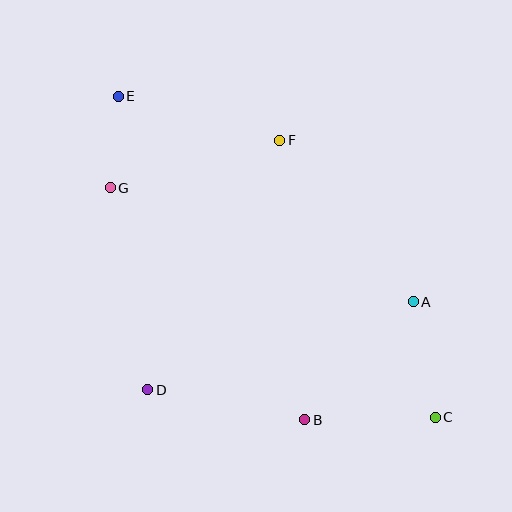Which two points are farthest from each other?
Points C and E are farthest from each other.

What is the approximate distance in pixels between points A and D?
The distance between A and D is approximately 279 pixels.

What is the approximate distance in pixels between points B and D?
The distance between B and D is approximately 160 pixels.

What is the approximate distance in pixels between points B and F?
The distance between B and F is approximately 281 pixels.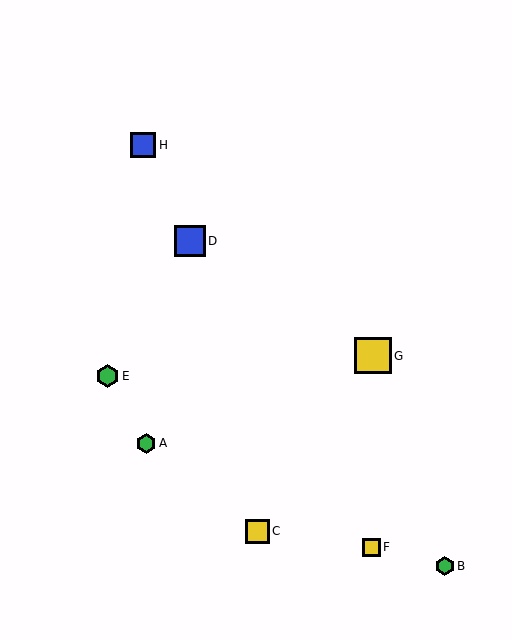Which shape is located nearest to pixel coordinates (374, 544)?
The yellow square (labeled F) at (371, 547) is nearest to that location.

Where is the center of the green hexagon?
The center of the green hexagon is at (146, 443).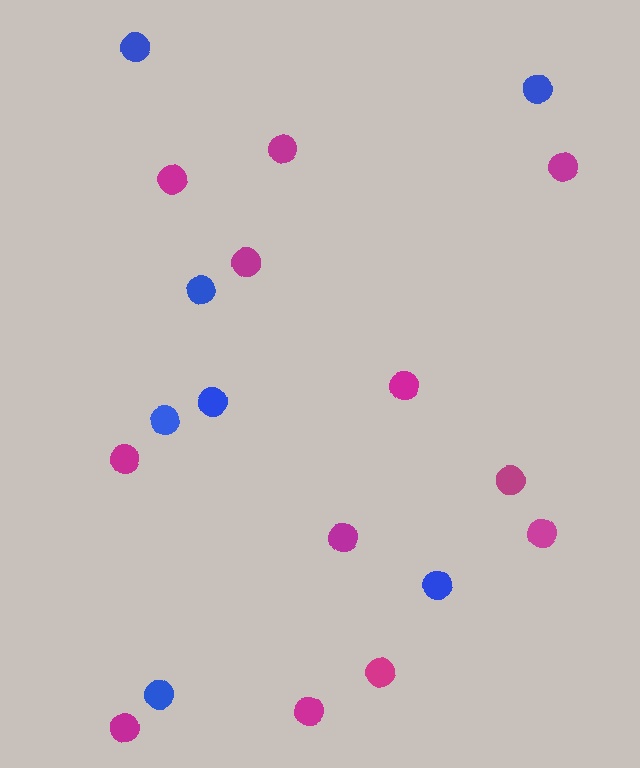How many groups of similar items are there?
There are 2 groups: one group of blue circles (7) and one group of magenta circles (12).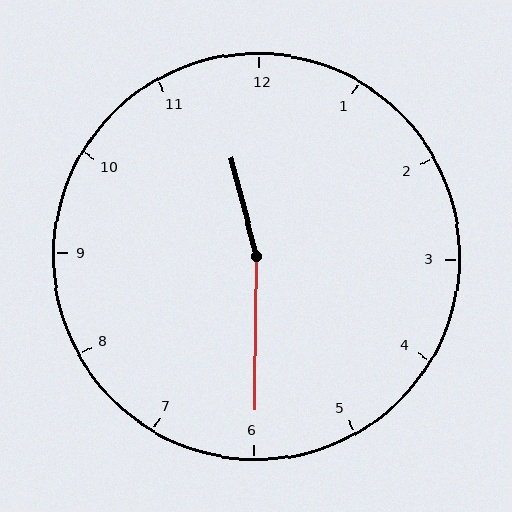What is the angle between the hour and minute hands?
Approximately 165 degrees.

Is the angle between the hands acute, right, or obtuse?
It is obtuse.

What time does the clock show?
11:30.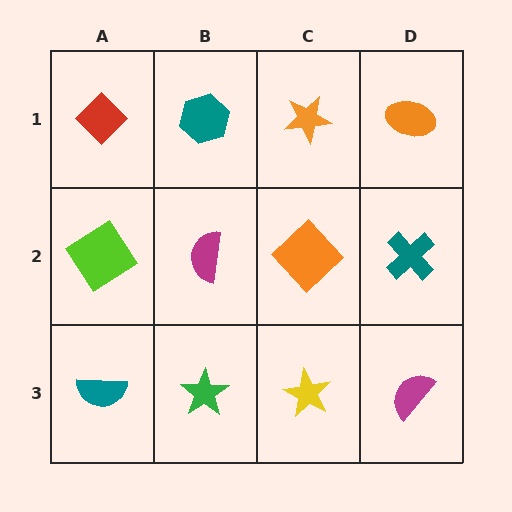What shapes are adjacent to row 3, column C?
An orange diamond (row 2, column C), a green star (row 3, column B), a magenta semicircle (row 3, column D).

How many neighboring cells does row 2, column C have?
4.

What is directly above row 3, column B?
A magenta semicircle.